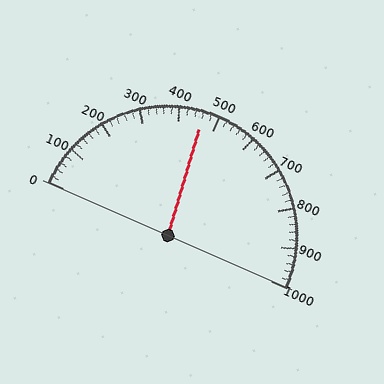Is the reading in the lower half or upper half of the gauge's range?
The reading is in the lower half of the range (0 to 1000).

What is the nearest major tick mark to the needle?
The nearest major tick mark is 500.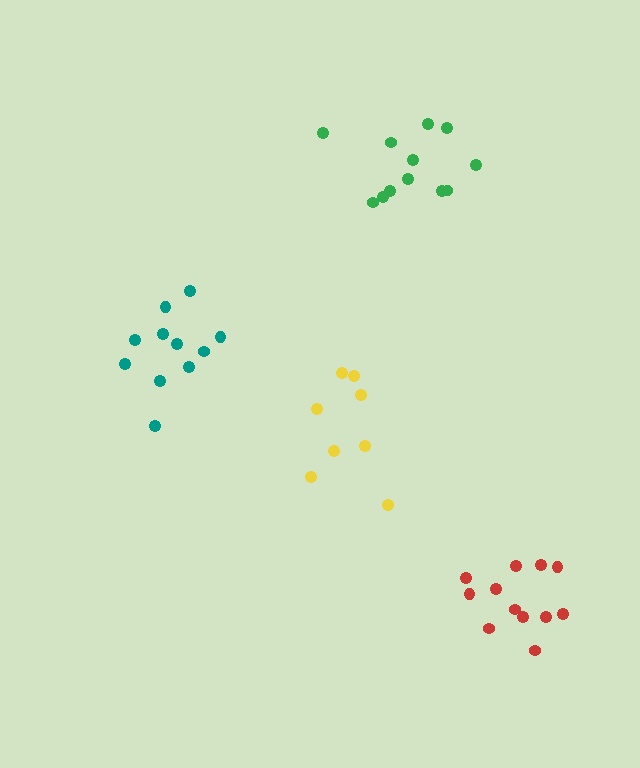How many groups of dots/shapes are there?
There are 4 groups.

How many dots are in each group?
Group 1: 12 dots, Group 2: 11 dots, Group 3: 8 dots, Group 4: 12 dots (43 total).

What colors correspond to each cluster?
The clusters are colored: green, teal, yellow, red.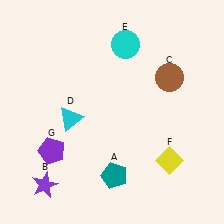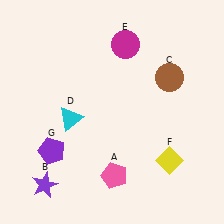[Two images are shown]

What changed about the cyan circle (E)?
In Image 1, E is cyan. In Image 2, it changed to magenta.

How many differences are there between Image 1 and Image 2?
There are 2 differences between the two images.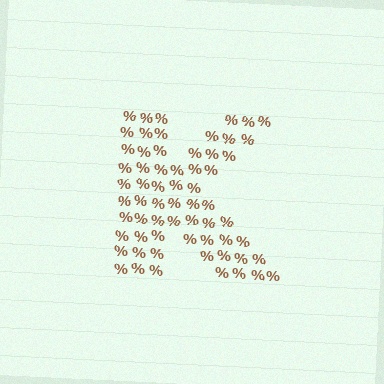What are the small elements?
The small elements are percent signs.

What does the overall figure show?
The overall figure shows the letter K.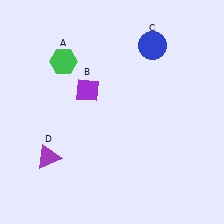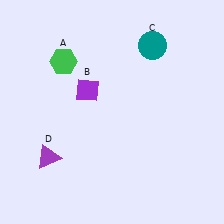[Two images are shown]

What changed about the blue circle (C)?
In Image 1, C is blue. In Image 2, it changed to teal.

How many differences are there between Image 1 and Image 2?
There is 1 difference between the two images.